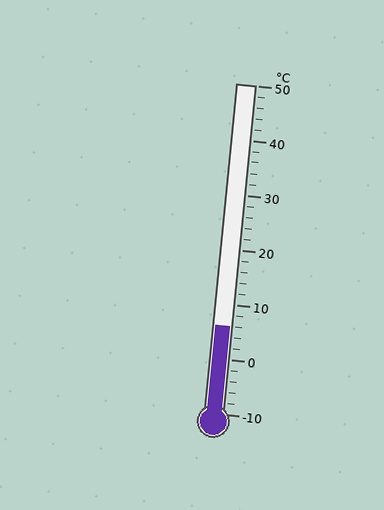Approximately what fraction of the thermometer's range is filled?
The thermometer is filled to approximately 25% of its range.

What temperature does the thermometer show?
The thermometer shows approximately 6°C.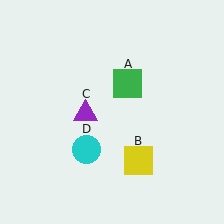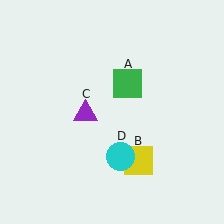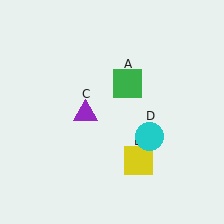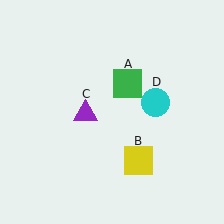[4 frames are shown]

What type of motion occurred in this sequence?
The cyan circle (object D) rotated counterclockwise around the center of the scene.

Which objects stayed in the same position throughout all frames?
Green square (object A) and yellow square (object B) and purple triangle (object C) remained stationary.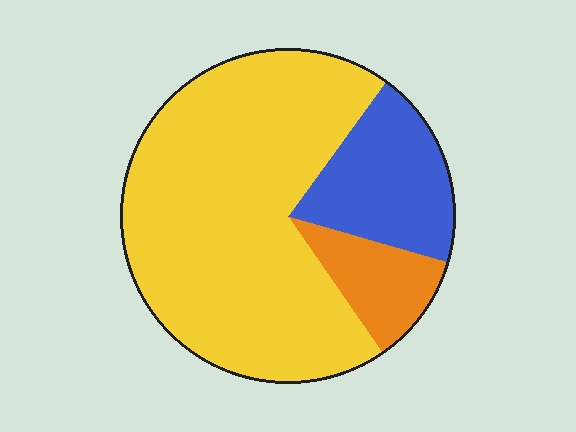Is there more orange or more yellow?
Yellow.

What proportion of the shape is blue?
Blue takes up about one fifth (1/5) of the shape.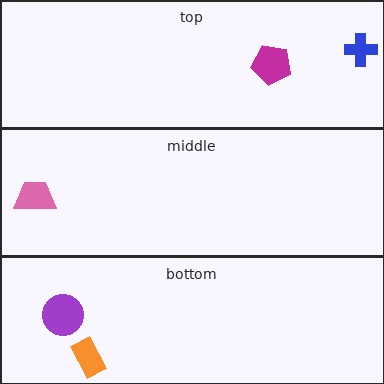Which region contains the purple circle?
The bottom region.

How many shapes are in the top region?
2.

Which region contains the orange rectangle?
The bottom region.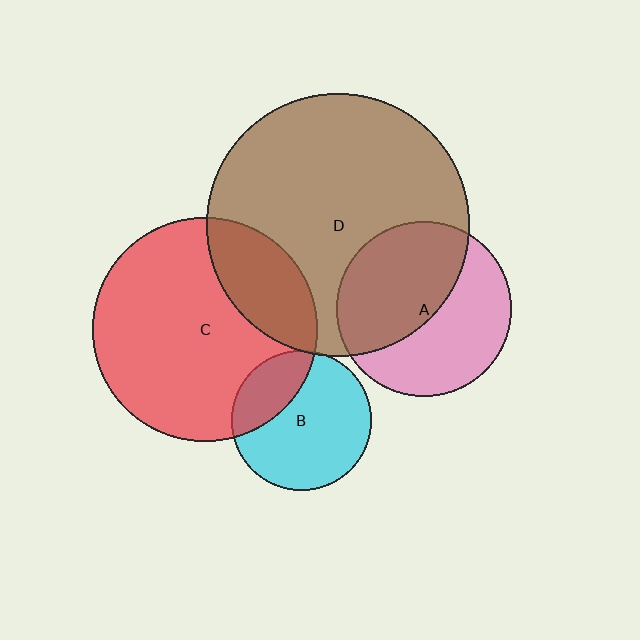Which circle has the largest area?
Circle D (brown).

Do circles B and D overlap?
Yes.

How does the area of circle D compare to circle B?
Approximately 3.5 times.